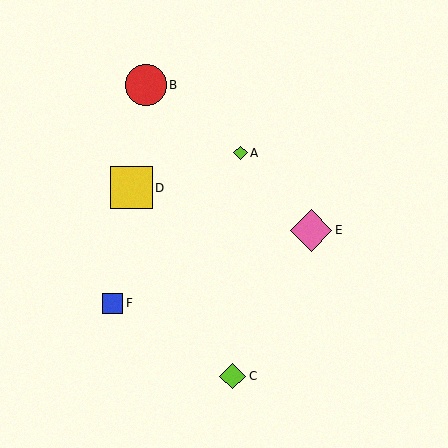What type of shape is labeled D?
Shape D is a yellow square.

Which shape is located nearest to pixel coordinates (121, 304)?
The blue square (labeled F) at (113, 303) is nearest to that location.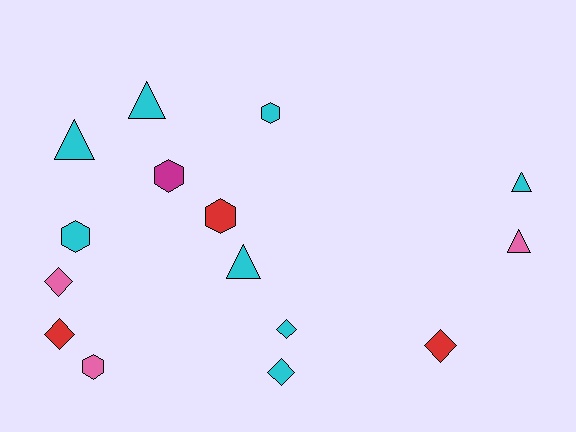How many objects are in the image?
There are 15 objects.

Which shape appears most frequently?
Hexagon, with 5 objects.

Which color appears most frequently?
Cyan, with 8 objects.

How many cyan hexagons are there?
There are 2 cyan hexagons.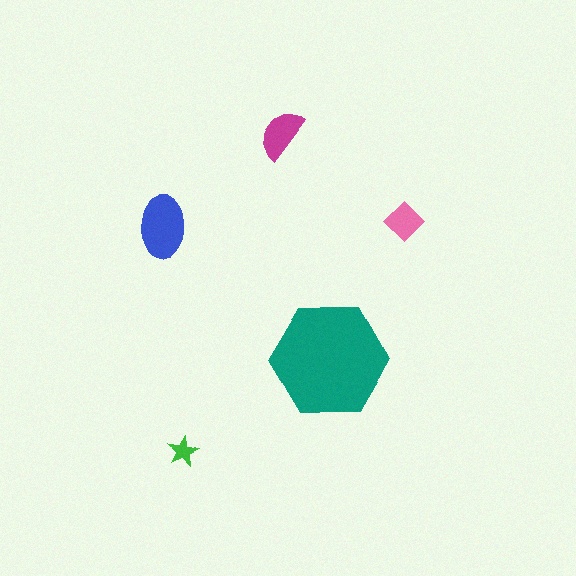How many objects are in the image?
There are 5 objects in the image.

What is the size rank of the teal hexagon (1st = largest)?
1st.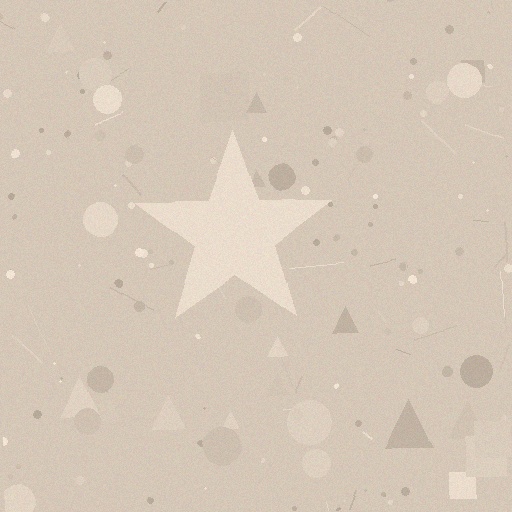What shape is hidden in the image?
A star is hidden in the image.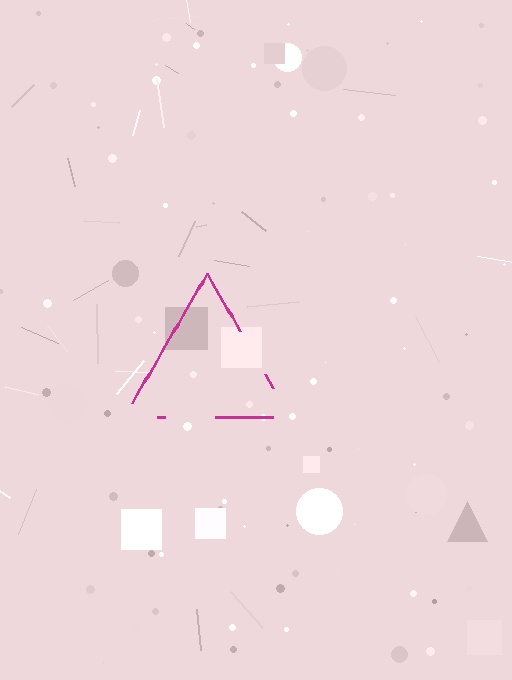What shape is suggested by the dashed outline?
The dashed outline suggests a triangle.